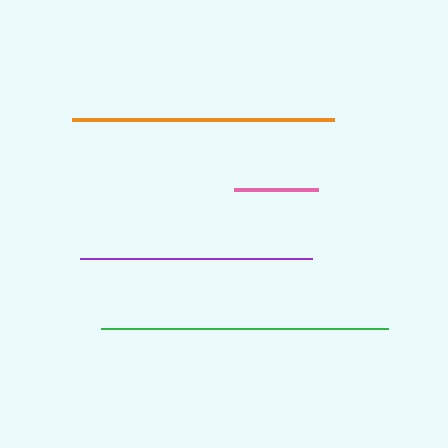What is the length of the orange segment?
The orange segment is approximately 263 pixels long.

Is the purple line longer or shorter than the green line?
The green line is longer than the purple line.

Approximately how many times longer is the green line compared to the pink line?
The green line is approximately 3.4 times the length of the pink line.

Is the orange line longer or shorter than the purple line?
The orange line is longer than the purple line.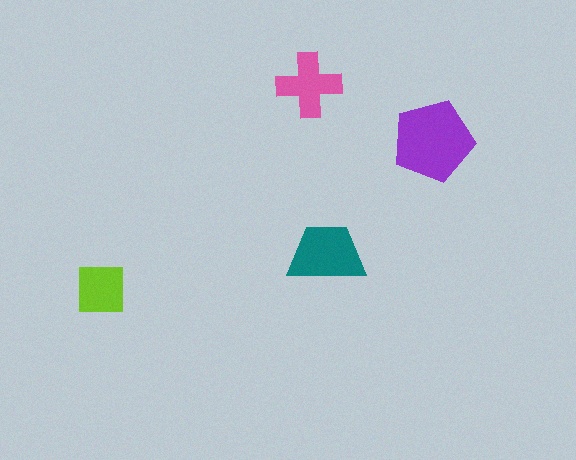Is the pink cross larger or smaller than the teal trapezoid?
Smaller.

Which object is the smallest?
The lime square.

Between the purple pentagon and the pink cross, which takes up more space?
The purple pentagon.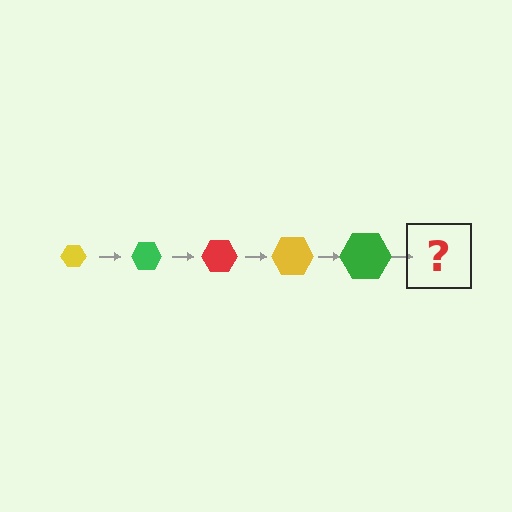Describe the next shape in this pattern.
It should be a red hexagon, larger than the previous one.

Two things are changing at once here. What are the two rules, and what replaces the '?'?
The two rules are that the hexagon grows larger each step and the color cycles through yellow, green, and red. The '?' should be a red hexagon, larger than the previous one.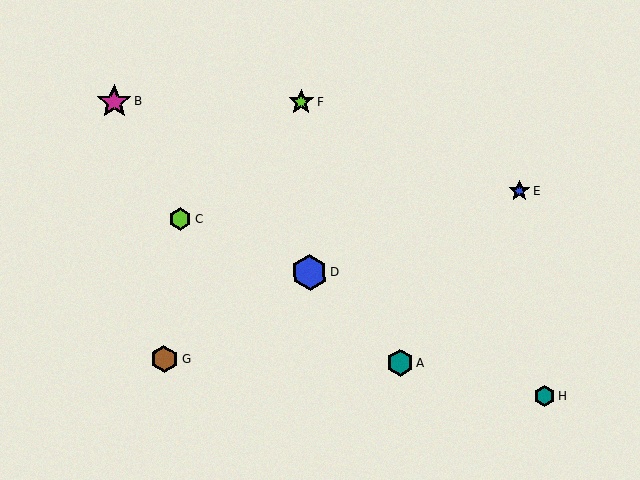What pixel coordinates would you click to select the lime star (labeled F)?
Click at (301, 102) to select the lime star F.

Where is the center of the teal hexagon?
The center of the teal hexagon is at (544, 396).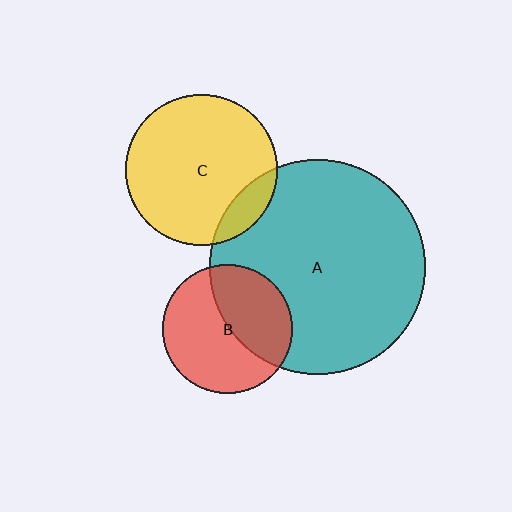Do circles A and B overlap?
Yes.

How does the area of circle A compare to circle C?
Approximately 2.0 times.